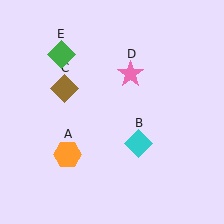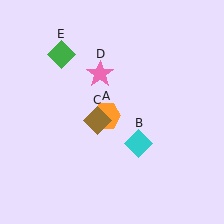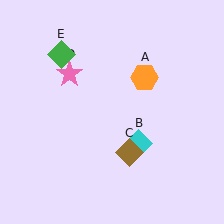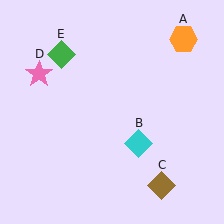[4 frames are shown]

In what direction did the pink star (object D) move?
The pink star (object D) moved left.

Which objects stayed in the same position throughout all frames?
Cyan diamond (object B) and green diamond (object E) remained stationary.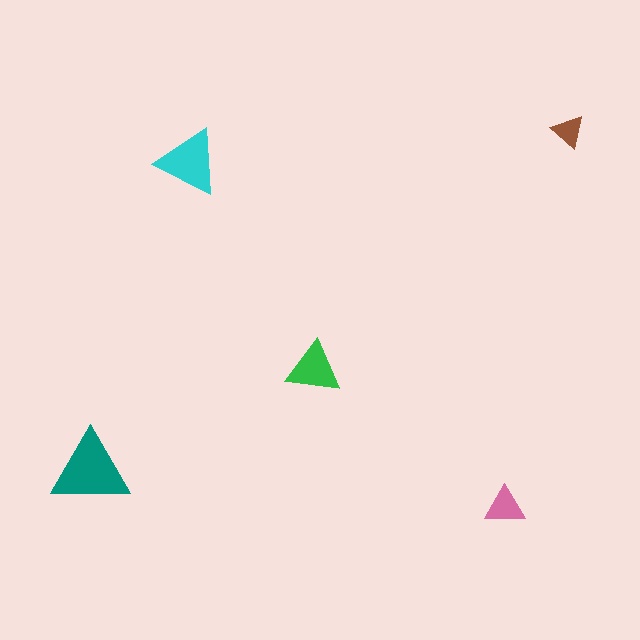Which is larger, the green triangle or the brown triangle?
The green one.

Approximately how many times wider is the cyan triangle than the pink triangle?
About 1.5 times wider.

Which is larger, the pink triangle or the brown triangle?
The pink one.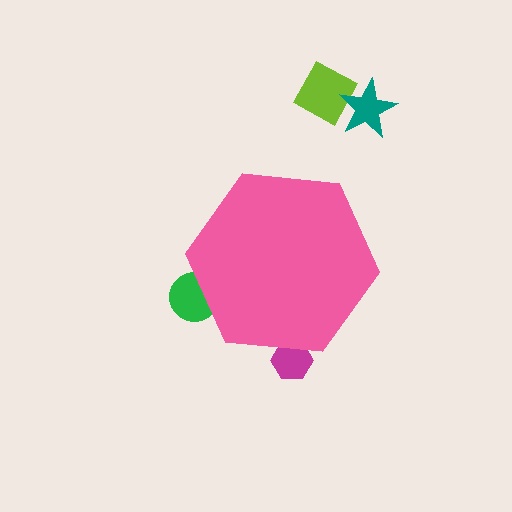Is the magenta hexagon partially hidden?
Yes, the magenta hexagon is partially hidden behind the pink hexagon.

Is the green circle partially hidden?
Yes, the green circle is partially hidden behind the pink hexagon.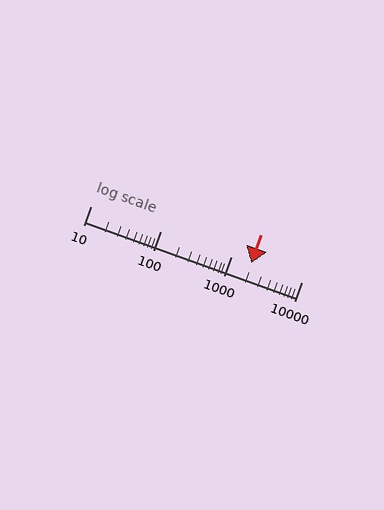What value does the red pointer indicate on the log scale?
The pointer indicates approximately 1900.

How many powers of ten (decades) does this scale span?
The scale spans 3 decades, from 10 to 10000.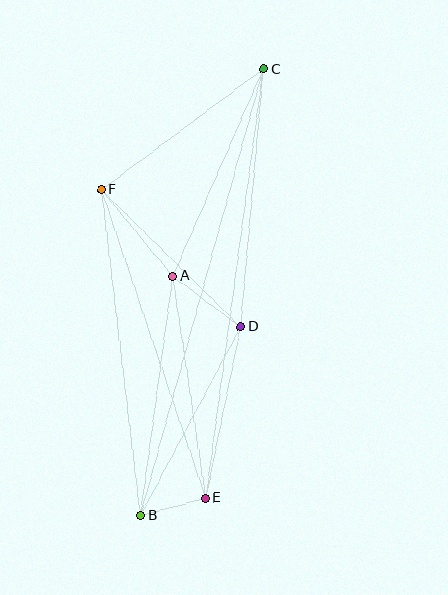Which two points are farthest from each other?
Points B and C are farthest from each other.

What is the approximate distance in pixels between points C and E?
The distance between C and E is approximately 433 pixels.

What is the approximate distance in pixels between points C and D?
The distance between C and D is approximately 259 pixels.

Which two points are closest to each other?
Points B and E are closest to each other.